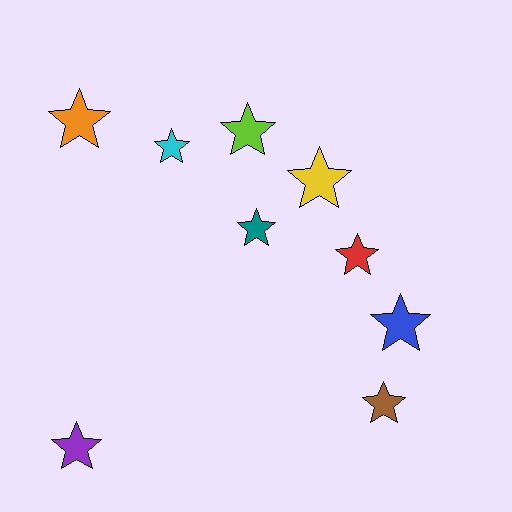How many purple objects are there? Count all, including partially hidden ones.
There is 1 purple object.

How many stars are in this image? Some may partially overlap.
There are 9 stars.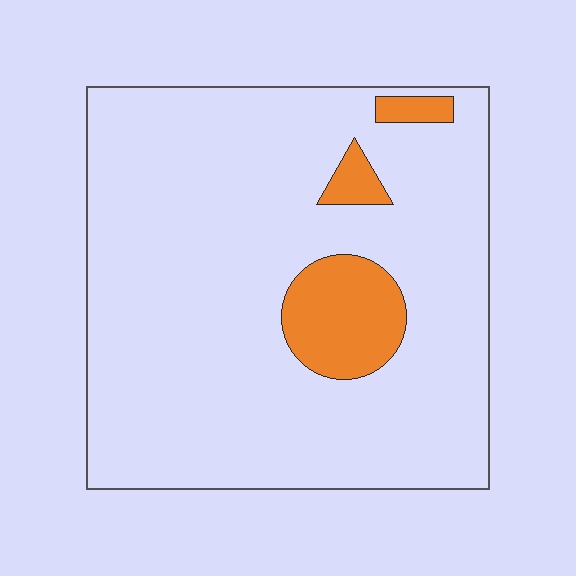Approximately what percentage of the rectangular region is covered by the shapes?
Approximately 10%.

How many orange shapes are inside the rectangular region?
3.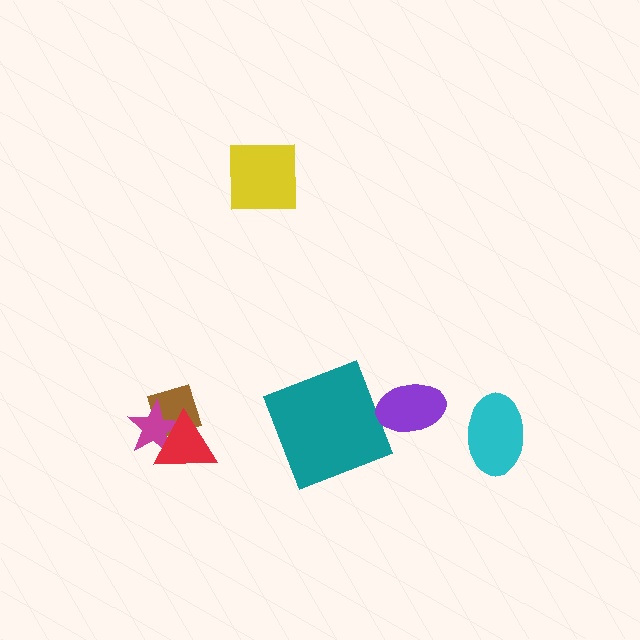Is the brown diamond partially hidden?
Yes, it is partially covered by another shape.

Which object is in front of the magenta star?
The red triangle is in front of the magenta star.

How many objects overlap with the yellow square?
0 objects overlap with the yellow square.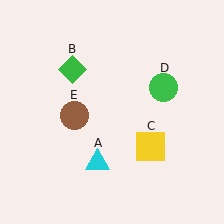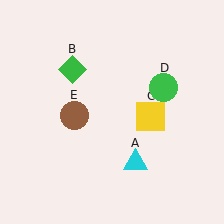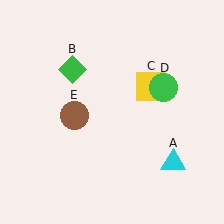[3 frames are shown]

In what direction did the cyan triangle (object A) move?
The cyan triangle (object A) moved right.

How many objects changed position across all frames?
2 objects changed position: cyan triangle (object A), yellow square (object C).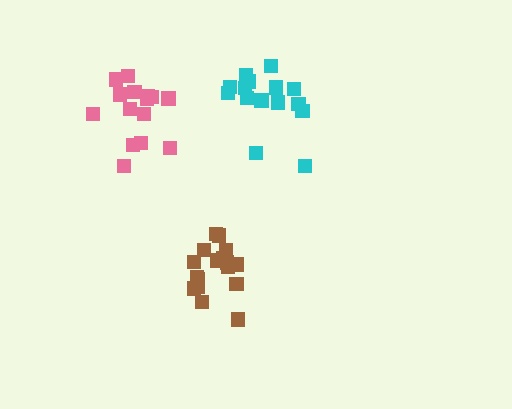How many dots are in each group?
Group 1: 15 dots, Group 2: 15 dots, Group 3: 17 dots (47 total).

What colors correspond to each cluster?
The clusters are colored: cyan, pink, brown.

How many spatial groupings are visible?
There are 3 spatial groupings.